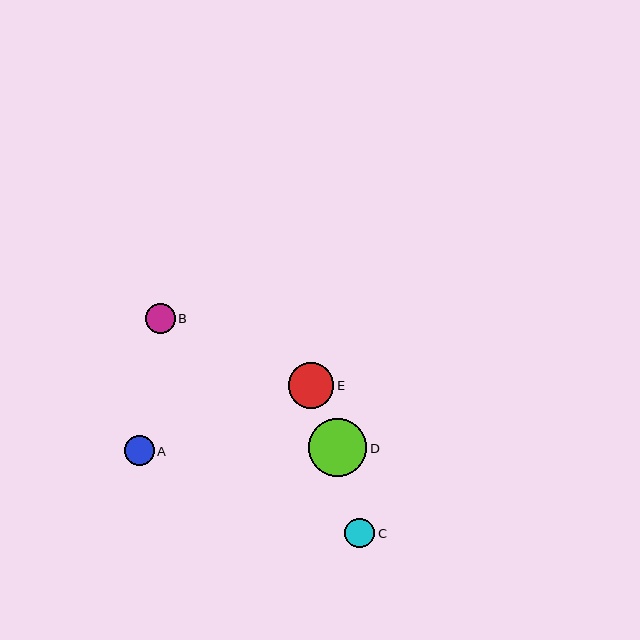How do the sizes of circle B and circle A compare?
Circle B and circle A are approximately the same size.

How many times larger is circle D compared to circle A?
Circle D is approximately 2.0 times the size of circle A.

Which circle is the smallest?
Circle A is the smallest with a size of approximately 30 pixels.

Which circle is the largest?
Circle D is the largest with a size of approximately 58 pixels.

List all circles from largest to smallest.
From largest to smallest: D, E, B, C, A.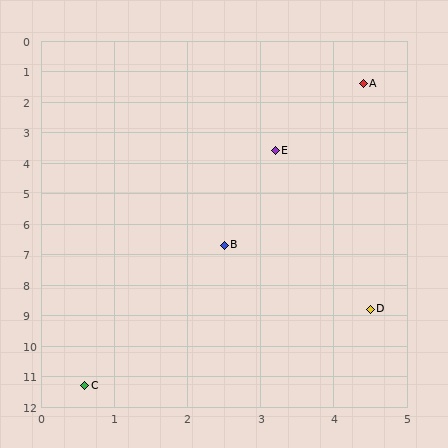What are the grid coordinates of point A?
Point A is at approximately (4.4, 1.4).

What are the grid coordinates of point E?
Point E is at approximately (3.2, 3.6).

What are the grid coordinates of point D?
Point D is at approximately (4.5, 8.8).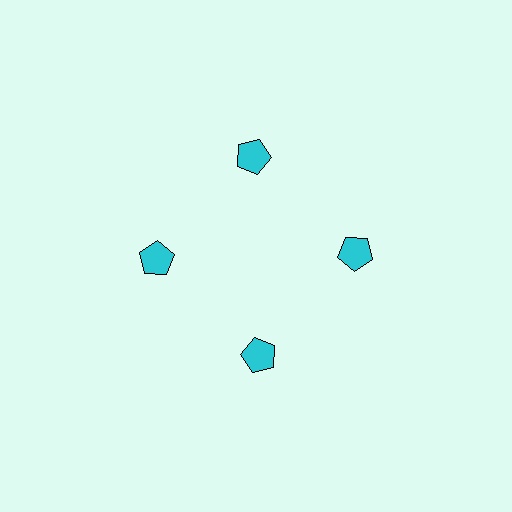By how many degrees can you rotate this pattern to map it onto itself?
The pattern maps onto itself every 90 degrees of rotation.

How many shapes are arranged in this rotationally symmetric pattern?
There are 4 shapes, arranged in 4 groups of 1.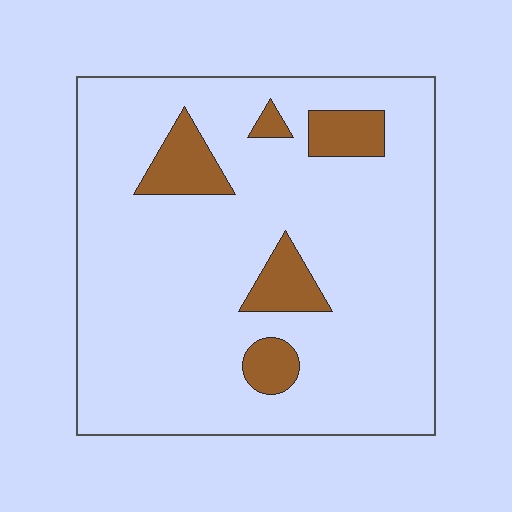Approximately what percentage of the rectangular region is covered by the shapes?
Approximately 10%.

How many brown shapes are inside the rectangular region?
5.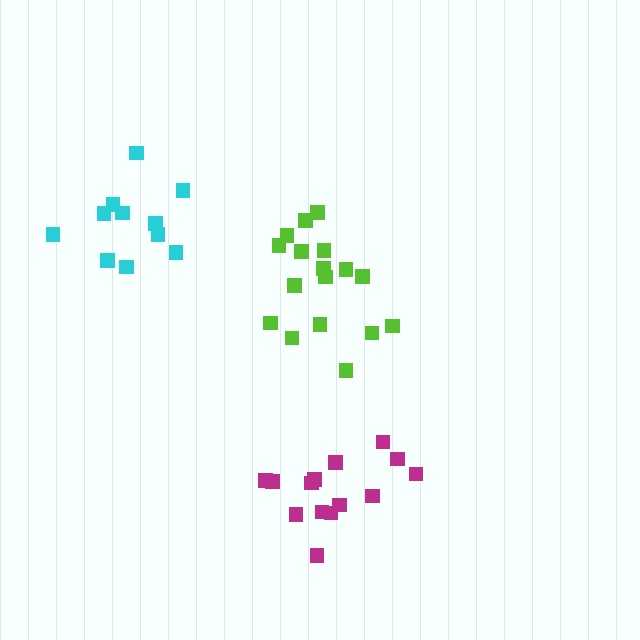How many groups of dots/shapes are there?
There are 3 groups.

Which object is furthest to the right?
The magenta cluster is rightmost.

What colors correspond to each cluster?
The clusters are colored: magenta, lime, cyan.